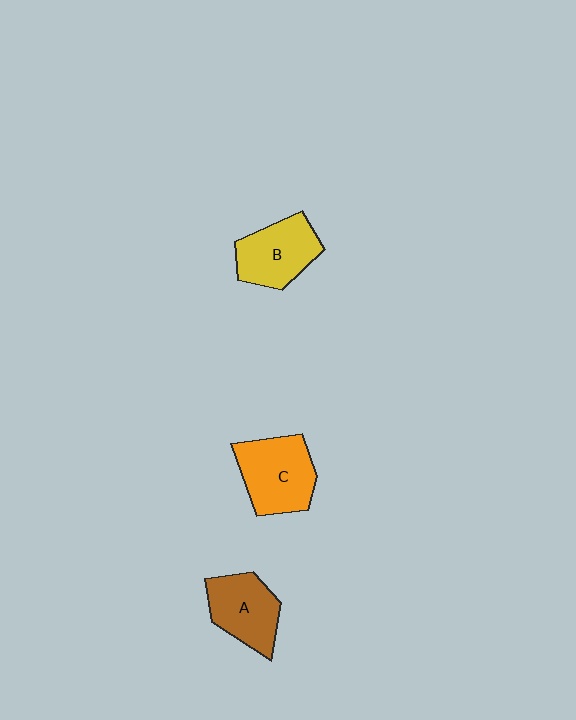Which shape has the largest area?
Shape C (orange).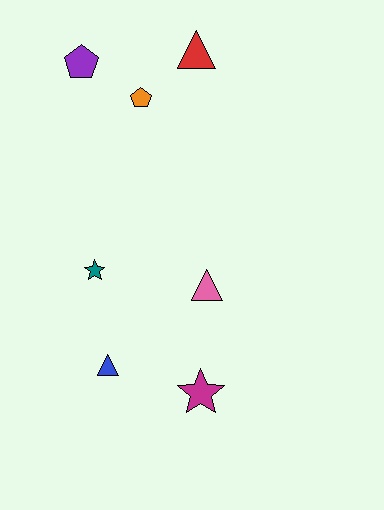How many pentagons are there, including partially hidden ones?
There are 2 pentagons.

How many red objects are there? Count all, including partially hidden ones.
There is 1 red object.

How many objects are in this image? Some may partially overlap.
There are 7 objects.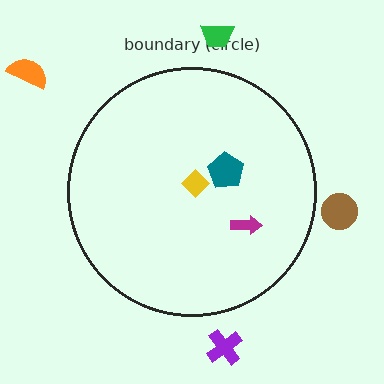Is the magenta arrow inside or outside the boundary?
Inside.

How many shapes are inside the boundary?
3 inside, 4 outside.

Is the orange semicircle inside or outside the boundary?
Outside.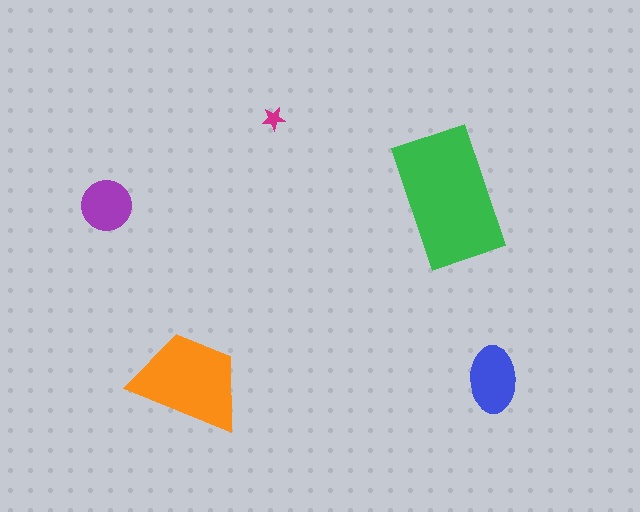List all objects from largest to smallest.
The green rectangle, the orange trapezoid, the blue ellipse, the purple circle, the magenta star.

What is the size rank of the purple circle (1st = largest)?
4th.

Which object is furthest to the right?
The blue ellipse is rightmost.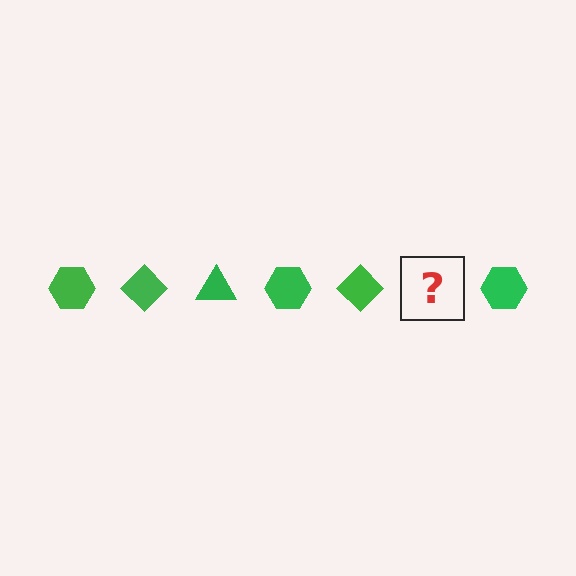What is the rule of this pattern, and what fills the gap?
The rule is that the pattern cycles through hexagon, diamond, triangle shapes in green. The gap should be filled with a green triangle.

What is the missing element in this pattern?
The missing element is a green triangle.